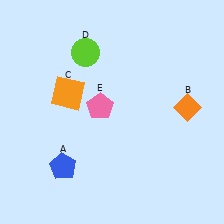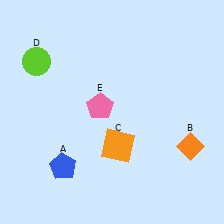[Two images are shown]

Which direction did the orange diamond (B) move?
The orange diamond (B) moved down.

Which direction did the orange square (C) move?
The orange square (C) moved down.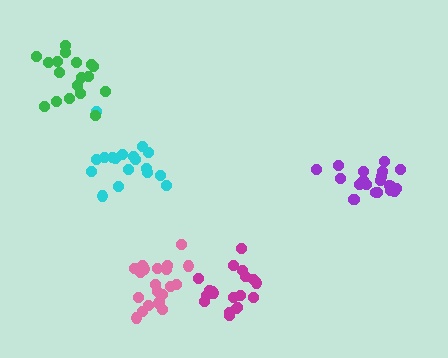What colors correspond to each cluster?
The clusters are colored: cyan, pink, purple, green, magenta.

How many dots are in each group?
Group 1: 18 dots, Group 2: 21 dots, Group 3: 21 dots, Group 4: 18 dots, Group 5: 19 dots (97 total).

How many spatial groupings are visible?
There are 5 spatial groupings.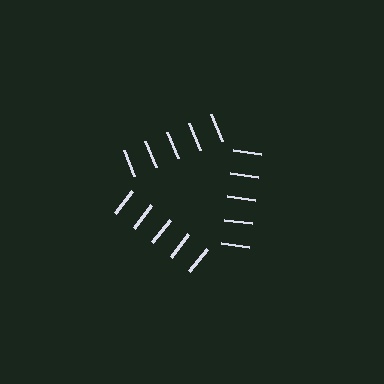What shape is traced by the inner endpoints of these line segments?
An illusory triangle — the line segments terminate on its edges but no continuous stroke is drawn.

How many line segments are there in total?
15 — 5 along each of the 3 edges.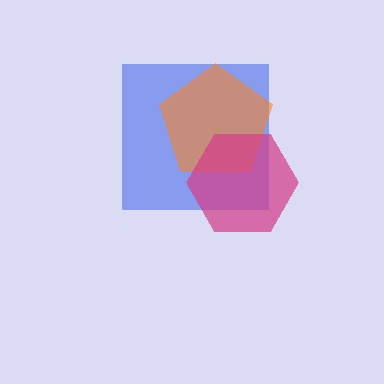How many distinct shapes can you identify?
There are 3 distinct shapes: a blue square, an orange pentagon, a magenta hexagon.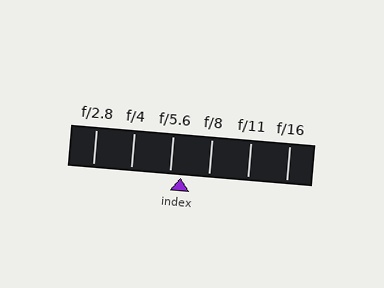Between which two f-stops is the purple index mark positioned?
The index mark is between f/5.6 and f/8.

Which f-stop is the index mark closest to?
The index mark is closest to f/5.6.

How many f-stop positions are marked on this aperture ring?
There are 6 f-stop positions marked.